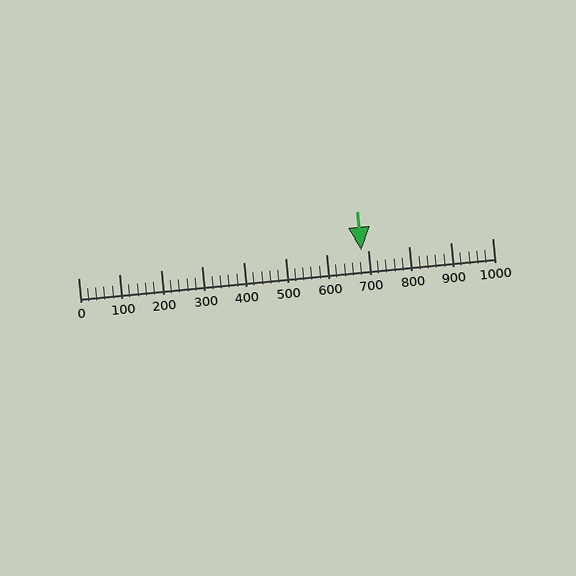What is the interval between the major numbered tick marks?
The major tick marks are spaced 100 units apart.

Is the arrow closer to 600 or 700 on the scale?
The arrow is closer to 700.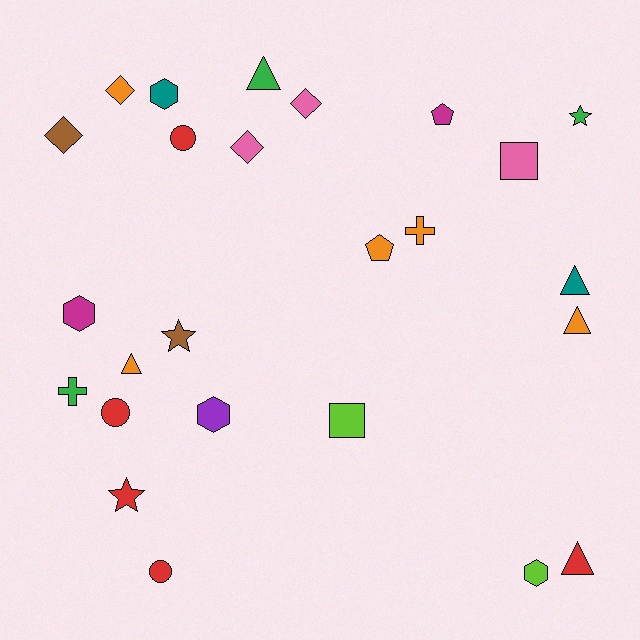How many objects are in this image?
There are 25 objects.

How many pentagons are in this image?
There are 2 pentagons.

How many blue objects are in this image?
There are no blue objects.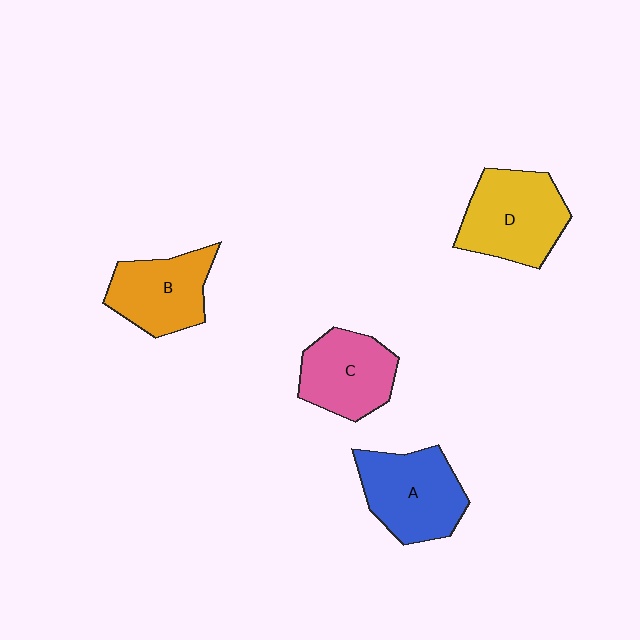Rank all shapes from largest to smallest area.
From largest to smallest: D (yellow), A (blue), B (orange), C (pink).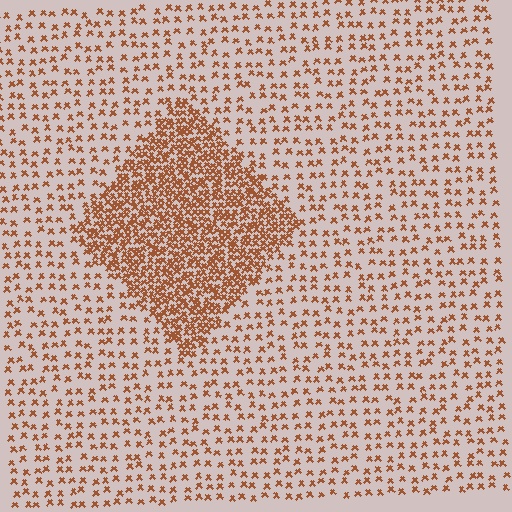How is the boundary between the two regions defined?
The boundary is defined by a change in element density (approximately 2.9x ratio). All elements are the same color, size, and shape.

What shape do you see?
I see a diamond.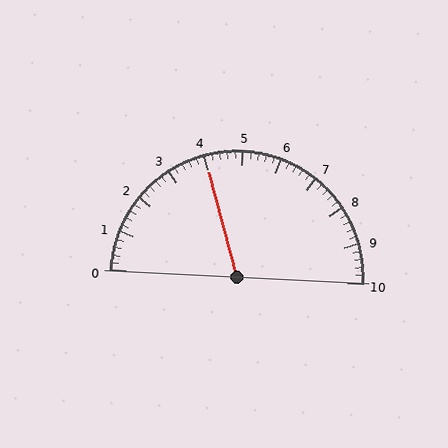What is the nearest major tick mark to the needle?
The nearest major tick mark is 4.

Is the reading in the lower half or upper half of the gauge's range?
The reading is in the lower half of the range (0 to 10).